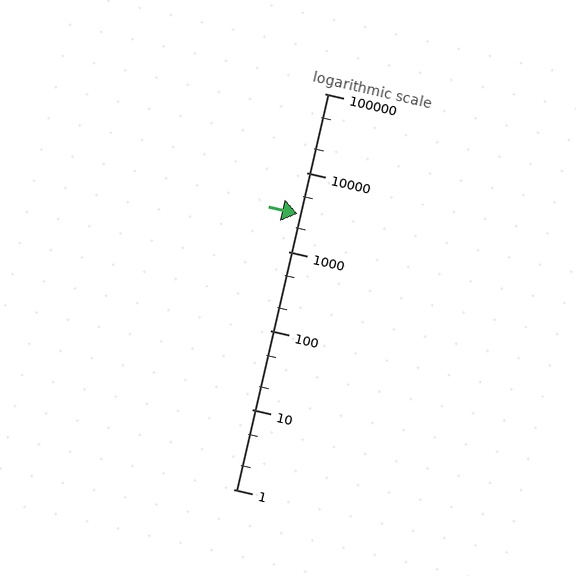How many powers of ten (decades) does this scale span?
The scale spans 5 decades, from 1 to 100000.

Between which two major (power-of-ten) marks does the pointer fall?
The pointer is between 1000 and 10000.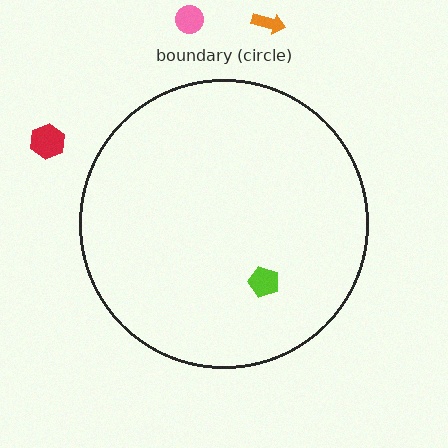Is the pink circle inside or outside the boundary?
Outside.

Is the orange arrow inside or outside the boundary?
Outside.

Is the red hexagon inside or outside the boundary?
Outside.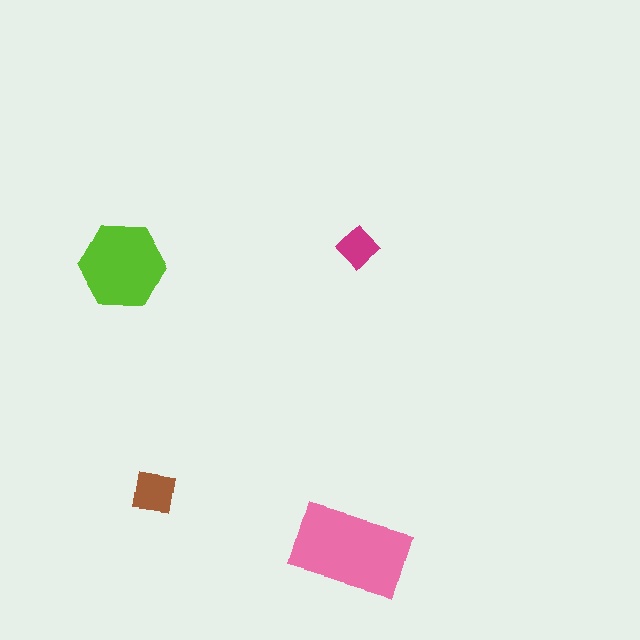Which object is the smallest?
The magenta diamond.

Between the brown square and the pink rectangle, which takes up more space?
The pink rectangle.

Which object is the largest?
The pink rectangle.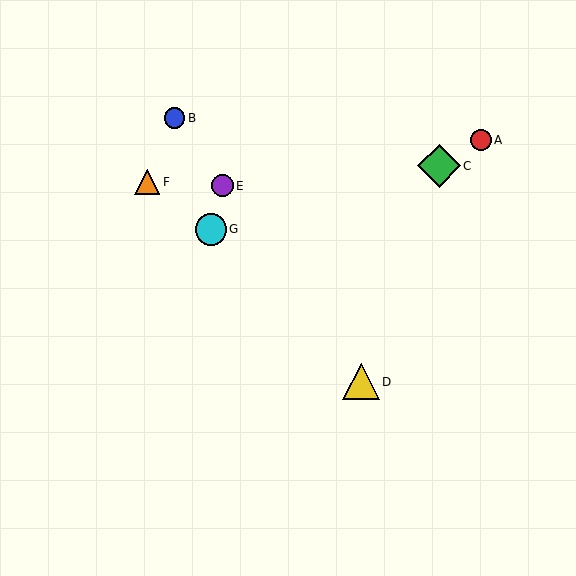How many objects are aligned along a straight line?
3 objects (B, D, E) are aligned along a straight line.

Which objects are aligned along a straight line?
Objects B, D, E are aligned along a straight line.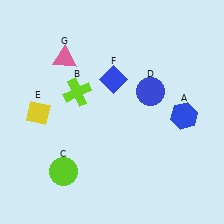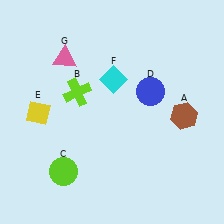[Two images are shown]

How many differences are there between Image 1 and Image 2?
There are 2 differences between the two images.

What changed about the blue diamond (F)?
In Image 1, F is blue. In Image 2, it changed to cyan.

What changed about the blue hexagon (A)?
In Image 1, A is blue. In Image 2, it changed to brown.